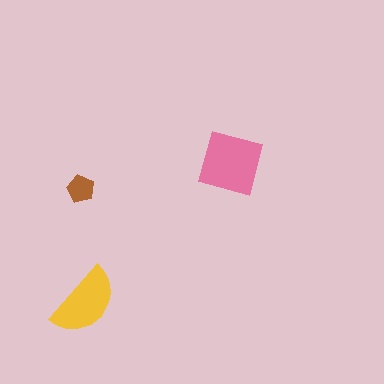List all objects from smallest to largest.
The brown pentagon, the yellow semicircle, the pink square.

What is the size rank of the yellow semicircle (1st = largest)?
2nd.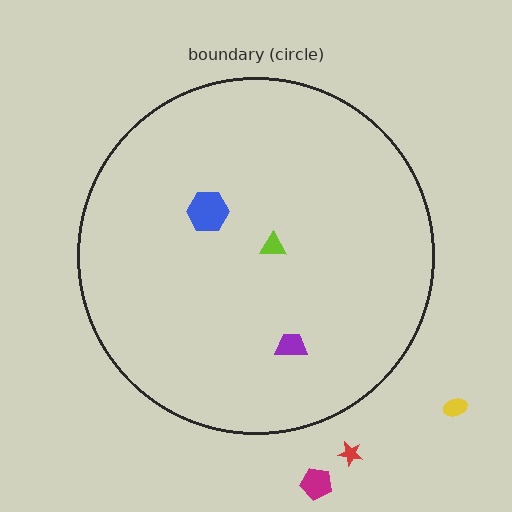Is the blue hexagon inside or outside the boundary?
Inside.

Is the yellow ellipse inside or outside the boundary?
Outside.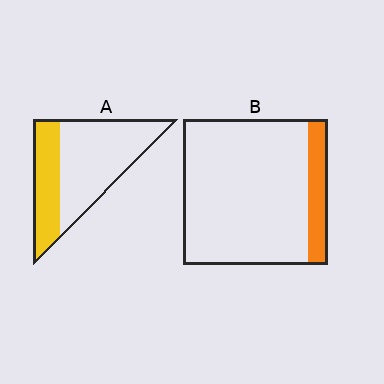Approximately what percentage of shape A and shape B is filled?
A is approximately 35% and B is approximately 15%.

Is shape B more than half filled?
No.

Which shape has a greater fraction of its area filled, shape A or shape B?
Shape A.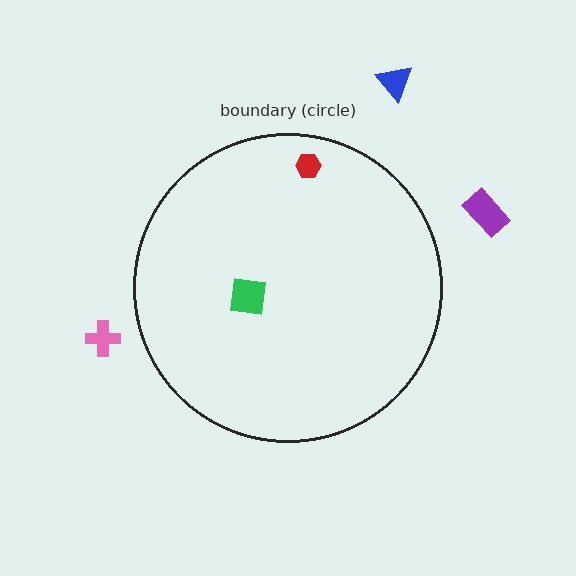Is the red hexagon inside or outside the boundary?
Inside.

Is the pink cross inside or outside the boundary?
Outside.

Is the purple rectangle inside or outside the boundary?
Outside.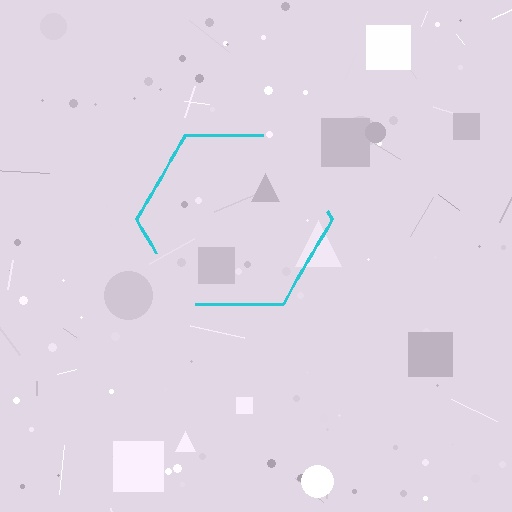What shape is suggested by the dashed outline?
The dashed outline suggests a hexagon.